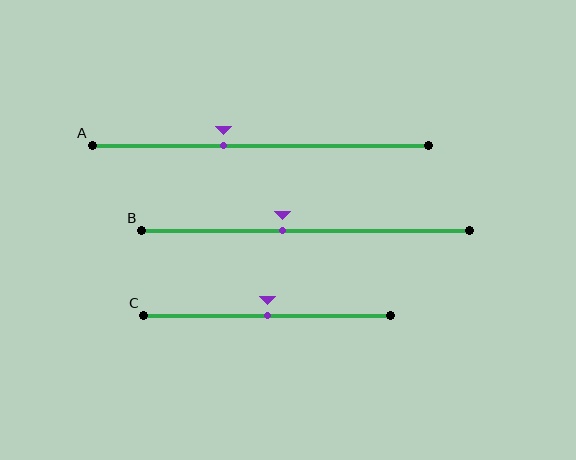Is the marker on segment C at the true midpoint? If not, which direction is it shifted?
Yes, the marker on segment C is at the true midpoint.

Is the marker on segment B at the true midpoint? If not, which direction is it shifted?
No, the marker on segment B is shifted to the left by about 7% of the segment length.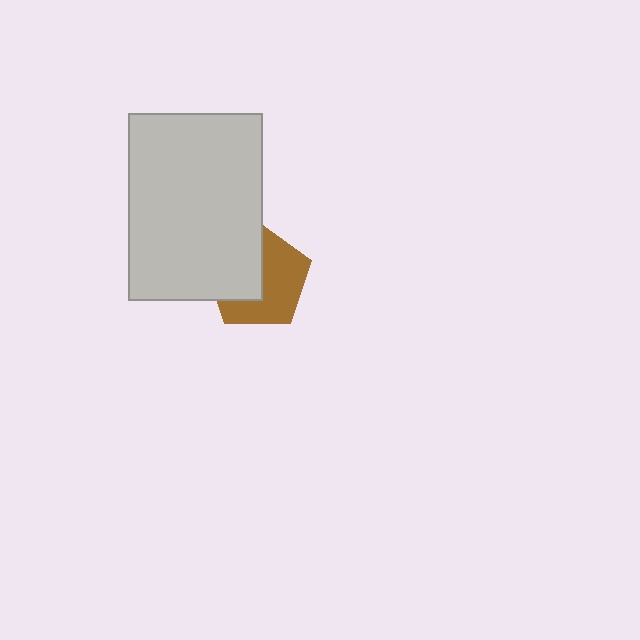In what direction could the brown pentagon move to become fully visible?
The brown pentagon could move right. That would shift it out from behind the light gray rectangle entirely.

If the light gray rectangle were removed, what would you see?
You would see the complete brown pentagon.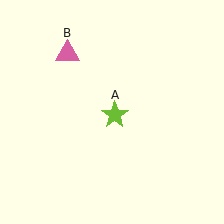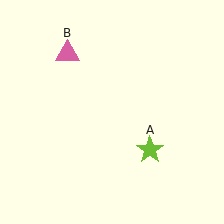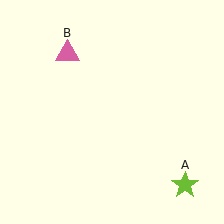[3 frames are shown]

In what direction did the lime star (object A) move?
The lime star (object A) moved down and to the right.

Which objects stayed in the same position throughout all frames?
Pink triangle (object B) remained stationary.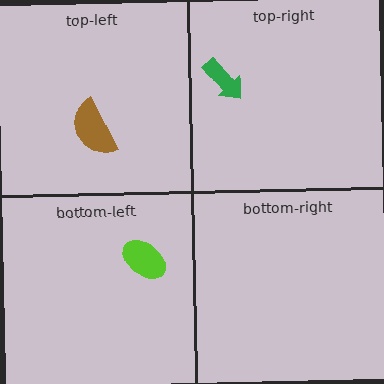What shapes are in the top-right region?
The green arrow.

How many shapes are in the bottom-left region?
1.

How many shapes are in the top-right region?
1.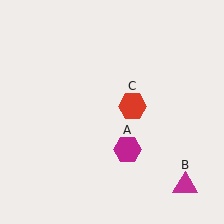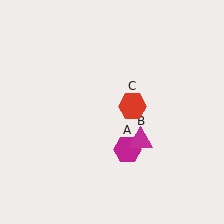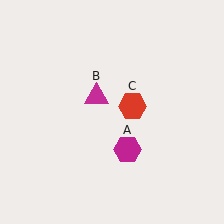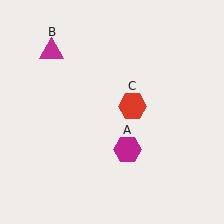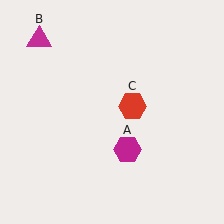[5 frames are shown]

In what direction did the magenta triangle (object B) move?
The magenta triangle (object B) moved up and to the left.